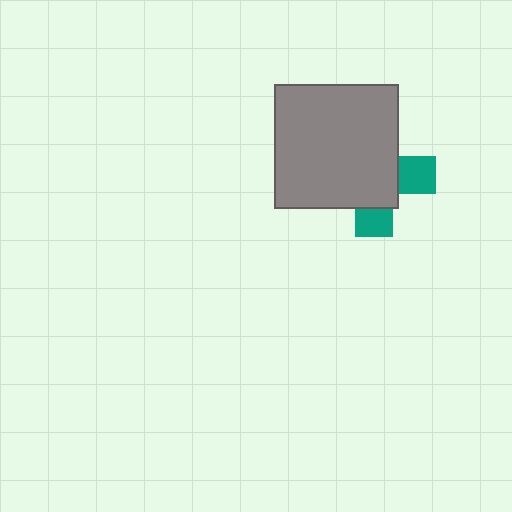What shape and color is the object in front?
The object in front is a gray square.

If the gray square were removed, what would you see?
You would see the complete teal cross.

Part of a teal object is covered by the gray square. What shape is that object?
It is a cross.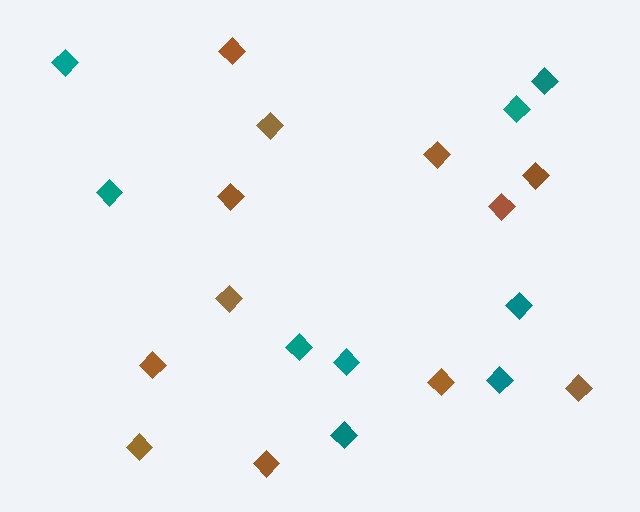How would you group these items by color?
There are 2 groups: one group of brown diamonds (12) and one group of teal diamonds (9).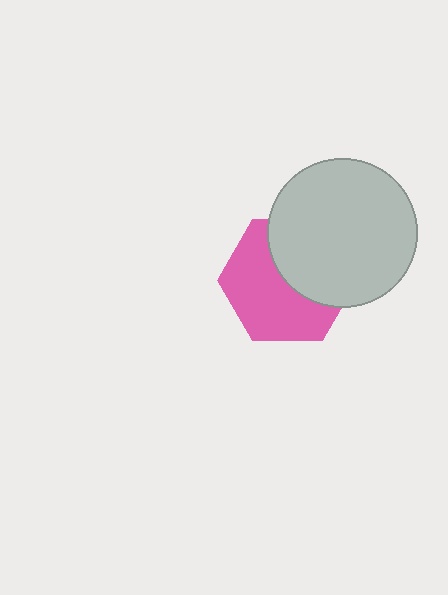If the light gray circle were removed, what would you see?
You would see the complete pink hexagon.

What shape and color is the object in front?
The object in front is a light gray circle.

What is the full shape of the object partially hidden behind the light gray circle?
The partially hidden object is a pink hexagon.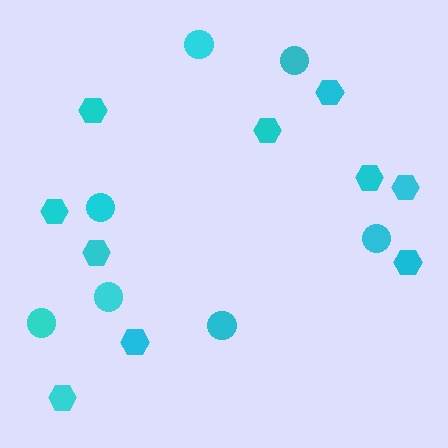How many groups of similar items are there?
There are 2 groups: one group of circles (7) and one group of hexagons (10).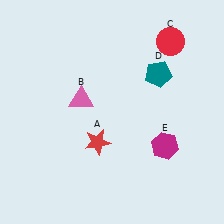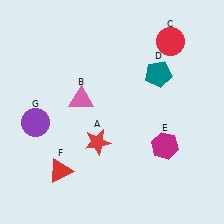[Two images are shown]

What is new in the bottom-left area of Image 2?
A purple circle (G) was added in the bottom-left area of Image 2.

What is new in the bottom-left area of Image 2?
A red triangle (F) was added in the bottom-left area of Image 2.